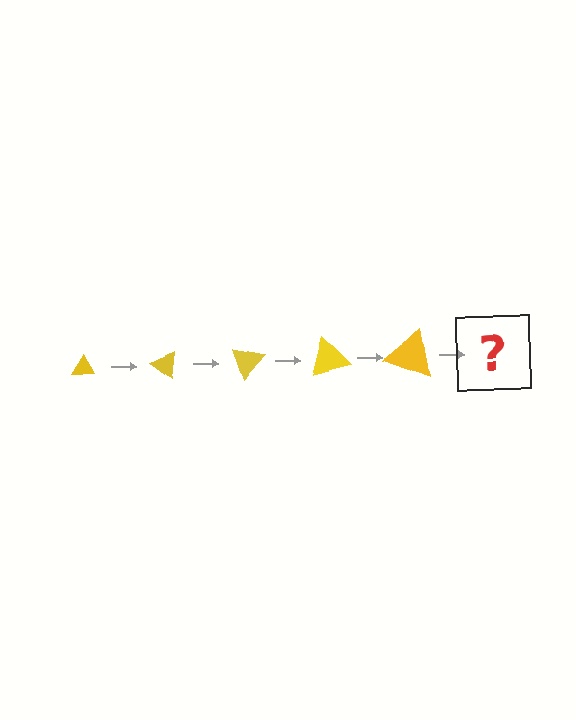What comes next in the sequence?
The next element should be a triangle, larger than the previous one and rotated 175 degrees from the start.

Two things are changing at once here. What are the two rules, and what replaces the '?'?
The two rules are that the triangle grows larger each step and it rotates 35 degrees each step. The '?' should be a triangle, larger than the previous one and rotated 175 degrees from the start.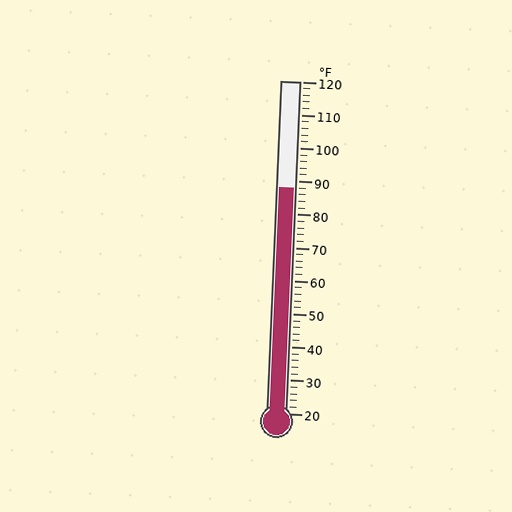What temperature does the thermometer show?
The thermometer shows approximately 88°F.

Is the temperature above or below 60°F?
The temperature is above 60°F.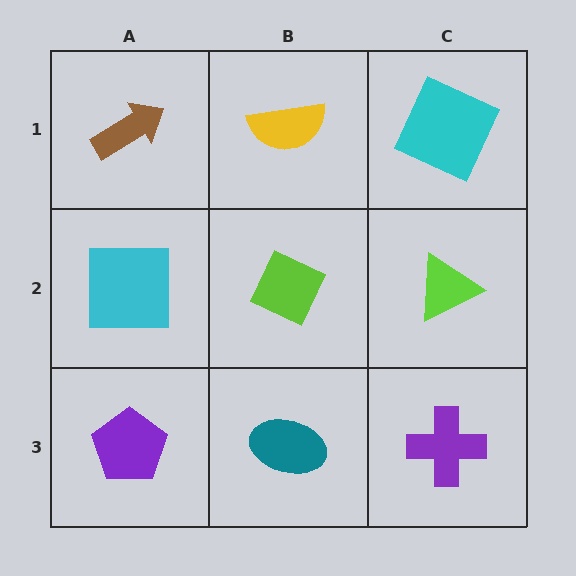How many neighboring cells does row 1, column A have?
2.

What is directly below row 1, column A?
A cyan square.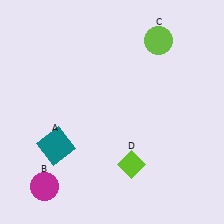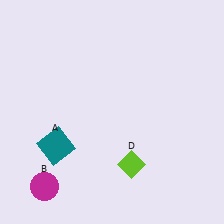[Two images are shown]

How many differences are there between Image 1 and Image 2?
There is 1 difference between the two images.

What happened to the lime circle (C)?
The lime circle (C) was removed in Image 2. It was in the top-right area of Image 1.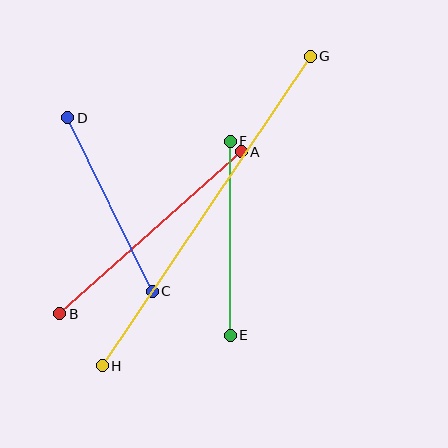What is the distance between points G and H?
The distance is approximately 373 pixels.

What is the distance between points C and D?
The distance is approximately 193 pixels.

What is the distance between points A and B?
The distance is approximately 243 pixels.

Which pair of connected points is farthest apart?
Points G and H are farthest apart.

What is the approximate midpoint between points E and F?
The midpoint is at approximately (230, 238) pixels.